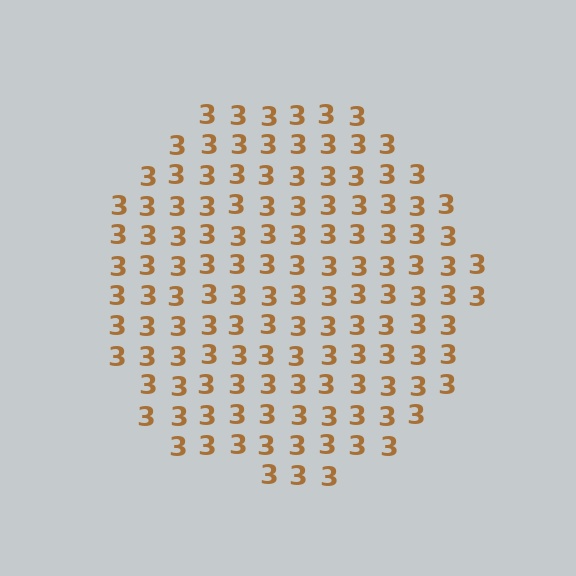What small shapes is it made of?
It is made of small digit 3's.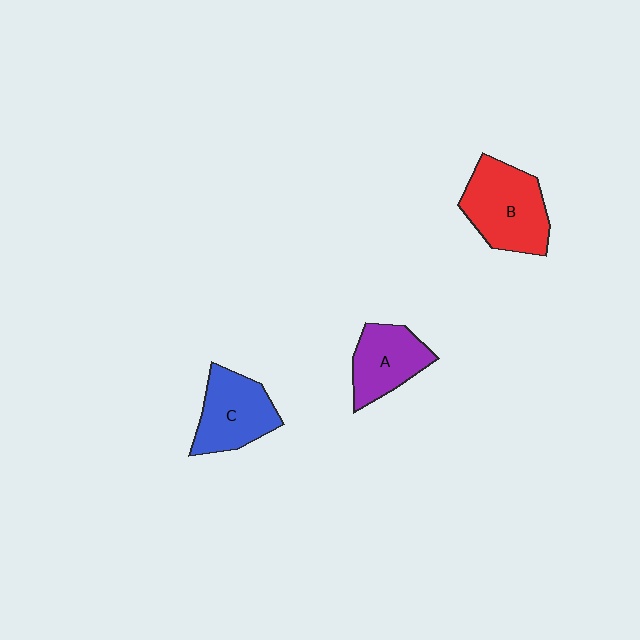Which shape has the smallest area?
Shape A (purple).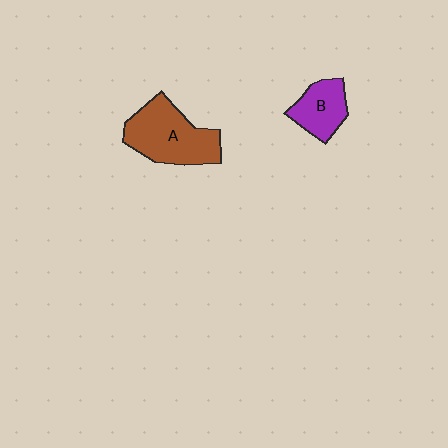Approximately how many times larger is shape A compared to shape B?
Approximately 1.8 times.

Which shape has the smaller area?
Shape B (purple).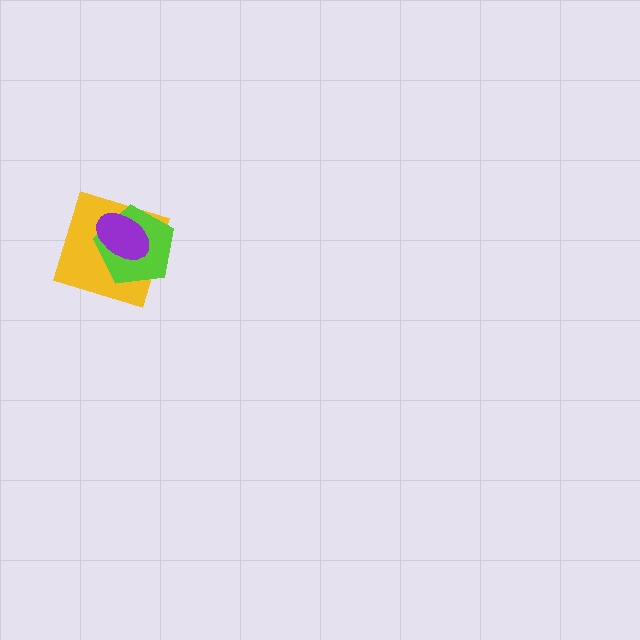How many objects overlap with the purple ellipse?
2 objects overlap with the purple ellipse.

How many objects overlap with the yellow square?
2 objects overlap with the yellow square.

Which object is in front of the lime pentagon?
The purple ellipse is in front of the lime pentagon.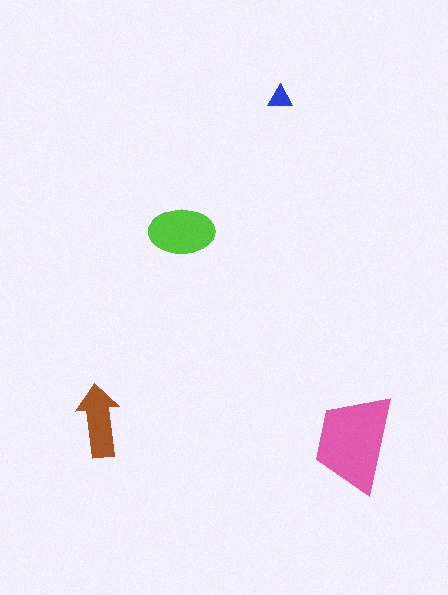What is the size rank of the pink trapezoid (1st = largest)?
1st.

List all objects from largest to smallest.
The pink trapezoid, the lime ellipse, the brown arrow, the blue triangle.